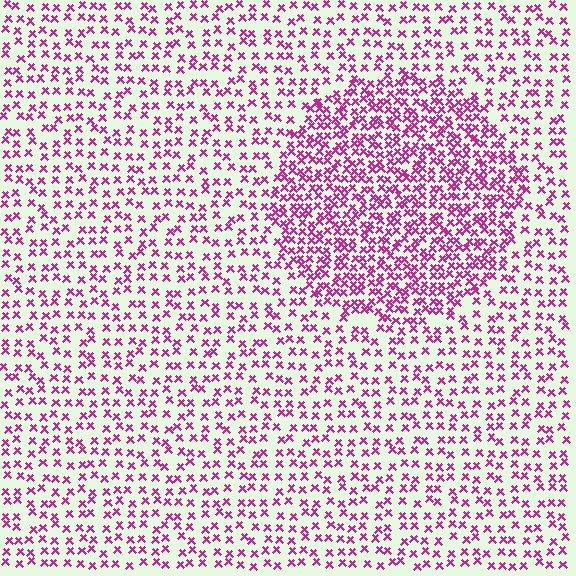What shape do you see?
I see a circle.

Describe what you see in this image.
The image contains small magenta elements arranged at two different densities. A circle-shaped region is visible where the elements are more densely packed than the surrounding area.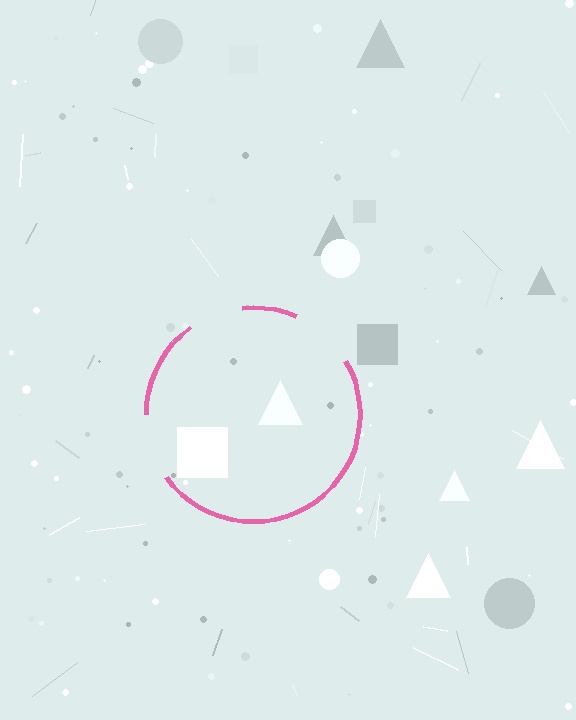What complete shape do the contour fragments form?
The contour fragments form a circle.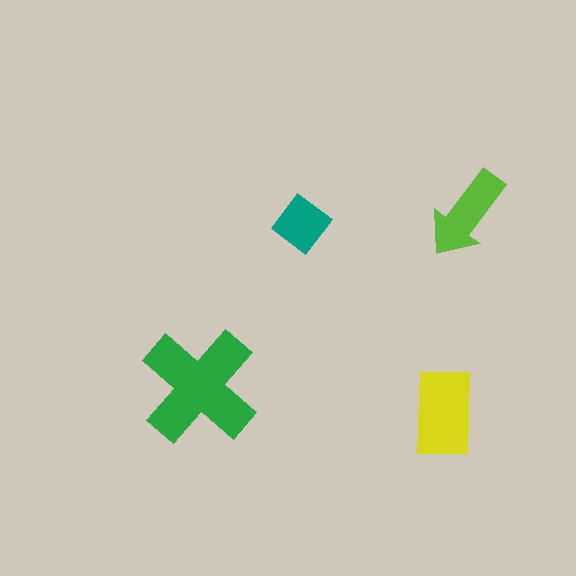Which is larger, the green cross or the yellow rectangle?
The green cross.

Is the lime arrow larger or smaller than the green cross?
Smaller.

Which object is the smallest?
The teal diamond.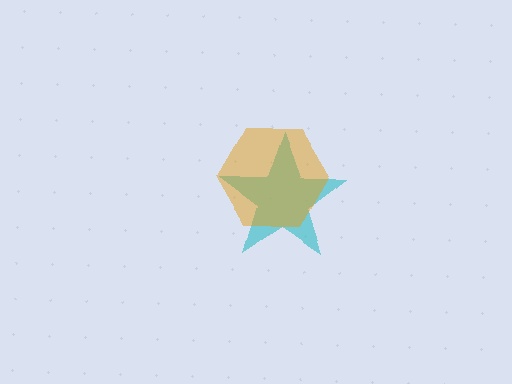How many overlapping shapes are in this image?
There are 2 overlapping shapes in the image.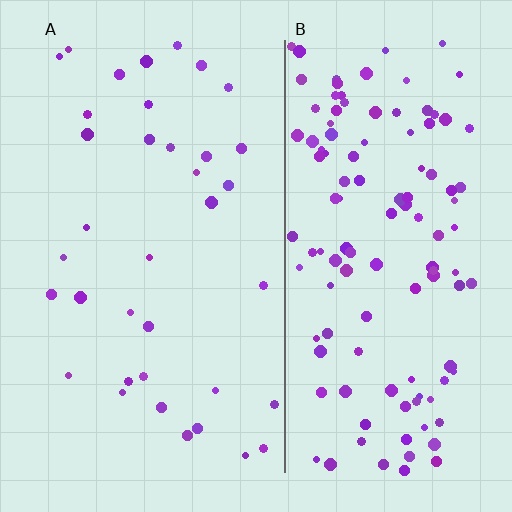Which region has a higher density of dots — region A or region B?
B (the right).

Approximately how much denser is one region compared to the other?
Approximately 3.4× — region B over region A.